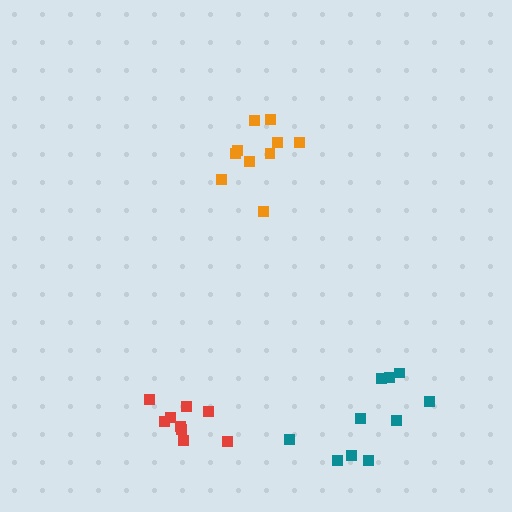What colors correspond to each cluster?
The clusters are colored: orange, red, teal.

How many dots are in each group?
Group 1: 10 dots, Group 2: 9 dots, Group 3: 10 dots (29 total).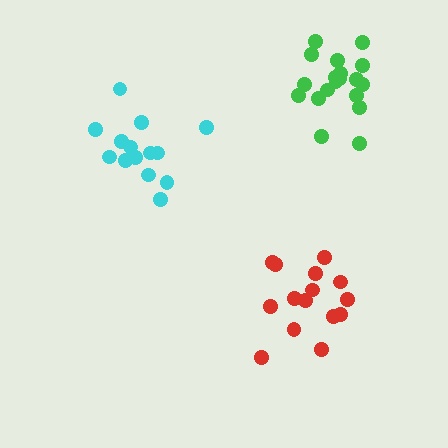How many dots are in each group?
Group 1: 14 dots, Group 2: 19 dots, Group 3: 15 dots (48 total).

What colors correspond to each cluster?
The clusters are colored: cyan, green, red.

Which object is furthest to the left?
The cyan cluster is leftmost.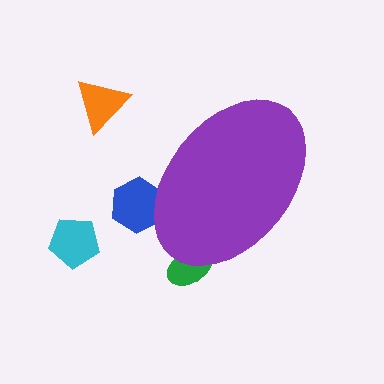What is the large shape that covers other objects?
A purple ellipse.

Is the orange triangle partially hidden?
No, the orange triangle is fully visible.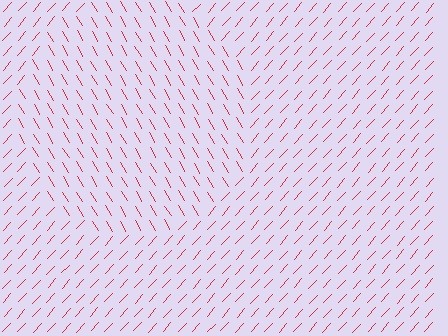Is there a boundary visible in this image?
Yes, there is a texture boundary formed by a change in line orientation.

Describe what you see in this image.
The image is filled with small red line segments. A circle region in the image has lines oriented differently from the surrounding lines, creating a visible texture boundary.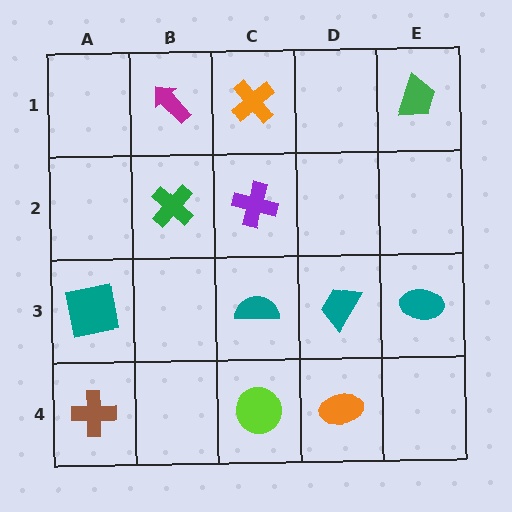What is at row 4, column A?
A brown cross.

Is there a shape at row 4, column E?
No, that cell is empty.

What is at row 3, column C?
A teal semicircle.